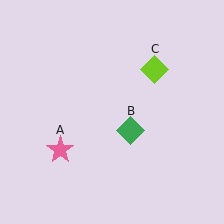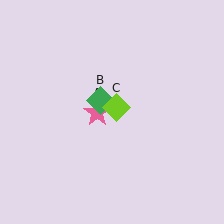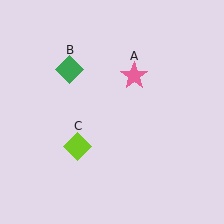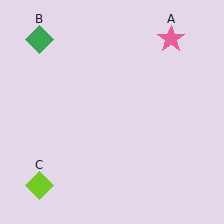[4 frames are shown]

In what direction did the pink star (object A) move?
The pink star (object A) moved up and to the right.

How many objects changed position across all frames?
3 objects changed position: pink star (object A), green diamond (object B), lime diamond (object C).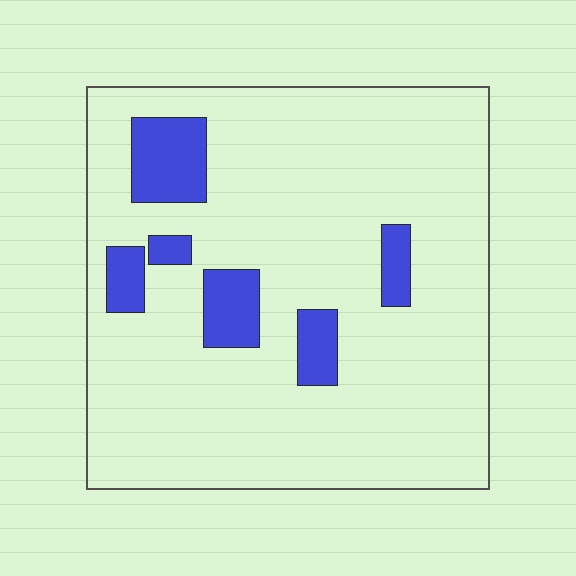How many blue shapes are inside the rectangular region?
6.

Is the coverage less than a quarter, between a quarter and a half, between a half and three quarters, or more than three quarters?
Less than a quarter.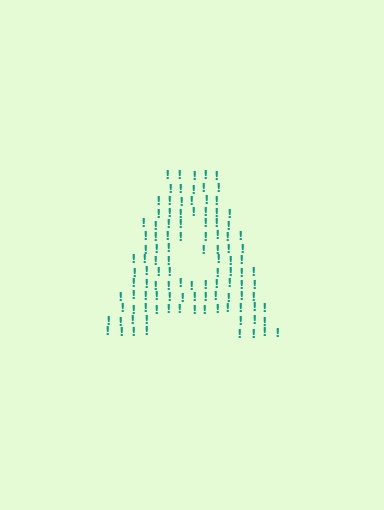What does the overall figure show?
The overall figure shows the letter A.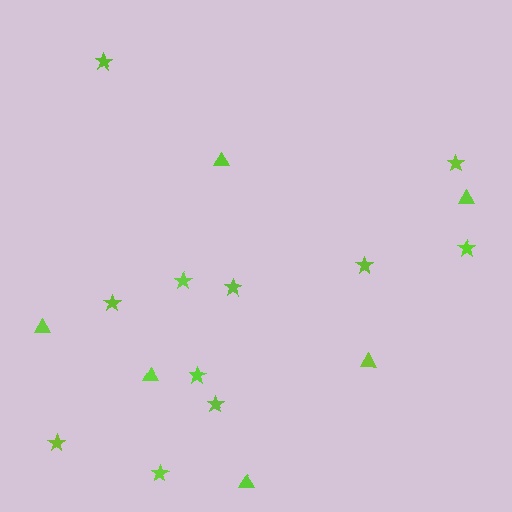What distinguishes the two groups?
There are 2 groups: one group of stars (11) and one group of triangles (6).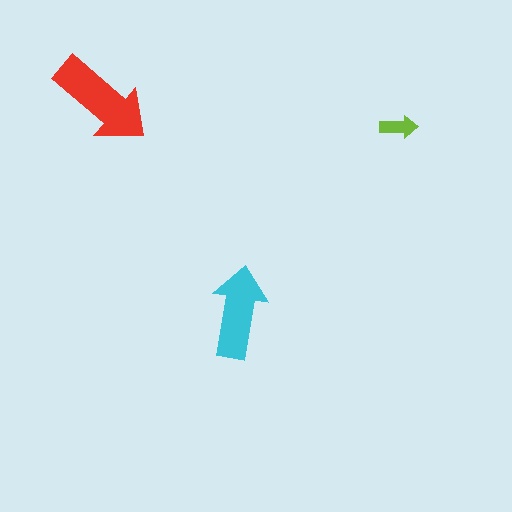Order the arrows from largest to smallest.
the red one, the cyan one, the lime one.